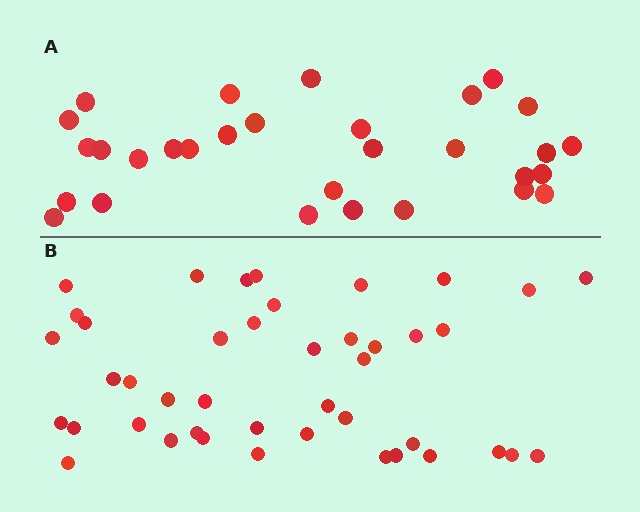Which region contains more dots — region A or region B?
Region B (the bottom region) has more dots.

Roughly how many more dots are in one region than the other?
Region B has approximately 15 more dots than region A.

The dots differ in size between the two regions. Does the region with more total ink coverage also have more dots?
No. Region A has more total ink coverage because its dots are larger, but region B actually contains more individual dots. Total area can be misleading — the number of items is what matters here.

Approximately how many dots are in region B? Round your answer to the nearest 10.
About 40 dots. (The exact count is 43, which rounds to 40.)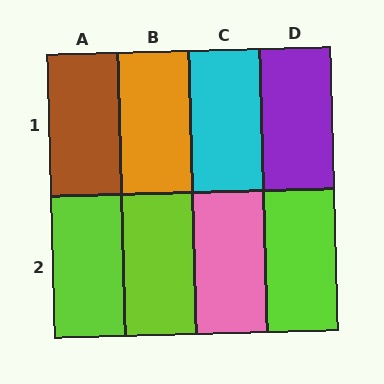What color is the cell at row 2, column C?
Pink.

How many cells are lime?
3 cells are lime.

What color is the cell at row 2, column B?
Lime.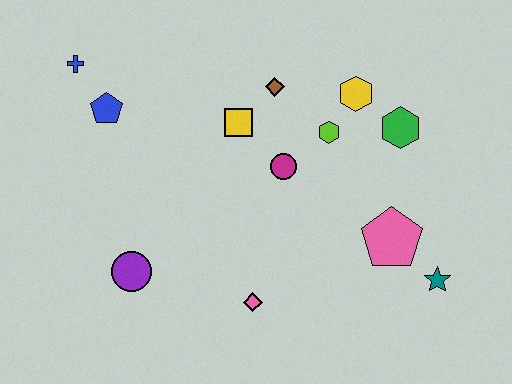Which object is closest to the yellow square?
The brown diamond is closest to the yellow square.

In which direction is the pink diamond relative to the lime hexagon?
The pink diamond is below the lime hexagon.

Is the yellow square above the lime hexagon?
Yes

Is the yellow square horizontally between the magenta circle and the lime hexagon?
No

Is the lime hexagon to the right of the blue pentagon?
Yes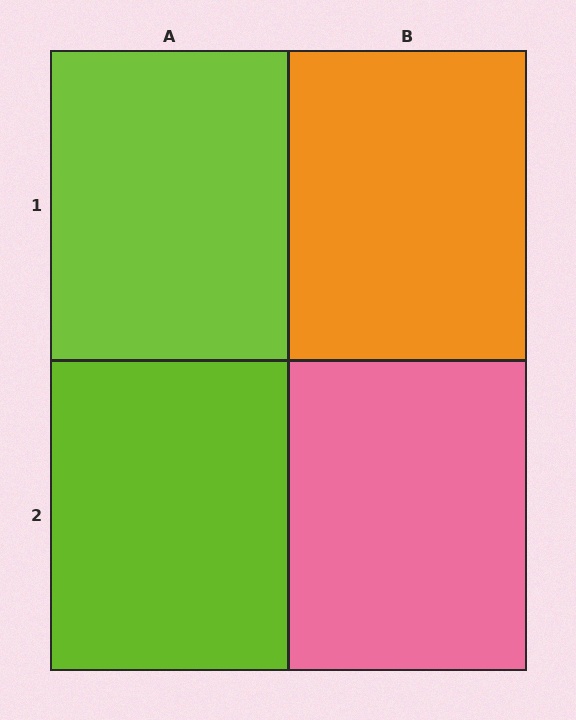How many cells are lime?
2 cells are lime.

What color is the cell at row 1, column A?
Lime.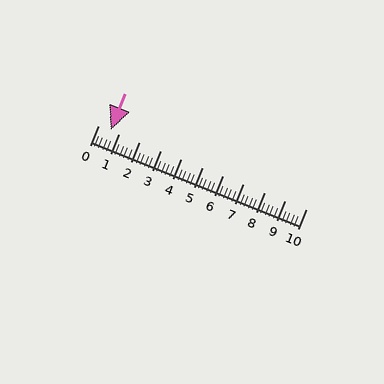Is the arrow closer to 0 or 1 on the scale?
The arrow is closer to 1.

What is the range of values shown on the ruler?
The ruler shows values from 0 to 10.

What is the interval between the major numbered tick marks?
The major tick marks are spaced 1 units apart.